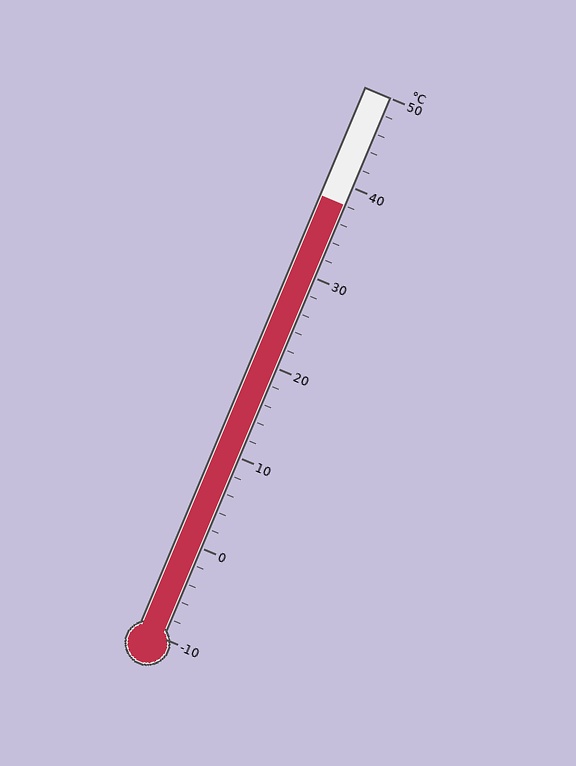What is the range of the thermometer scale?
The thermometer scale ranges from -10°C to 50°C.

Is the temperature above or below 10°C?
The temperature is above 10°C.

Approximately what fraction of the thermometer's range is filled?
The thermometer is filled to approximately 80% of its range.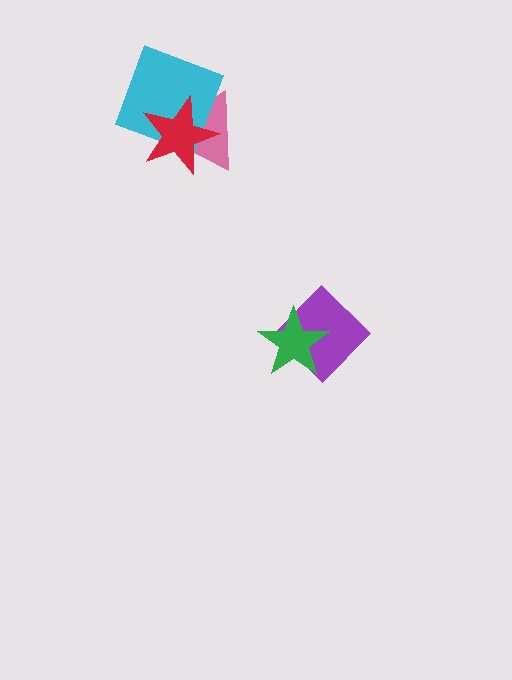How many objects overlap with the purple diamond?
1 object overlaps with the purple diamond.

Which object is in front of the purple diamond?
The green star is in front of the purple diamond.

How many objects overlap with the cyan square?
2 objects overlap with the cyan square.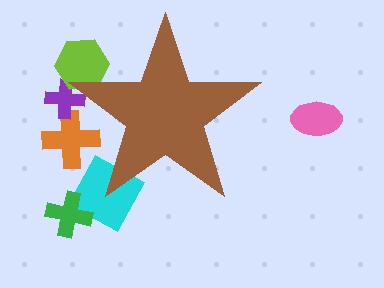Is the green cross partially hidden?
No, the green cross is fully visible.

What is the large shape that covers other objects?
A brown star.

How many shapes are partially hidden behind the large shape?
4 shapes are partially hidden.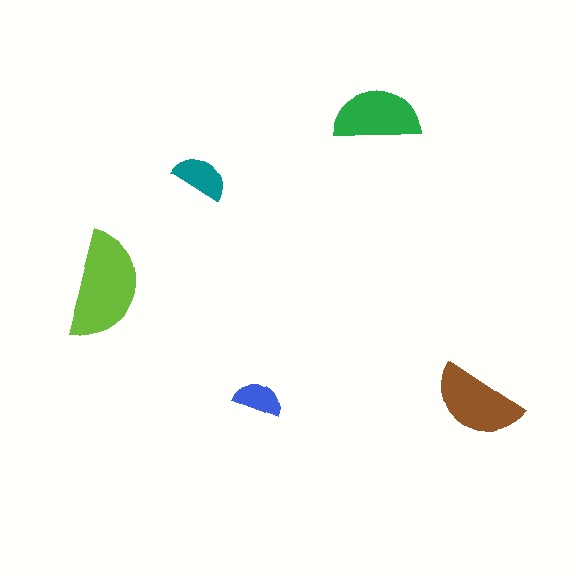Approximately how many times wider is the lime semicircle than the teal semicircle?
About 2 times wider.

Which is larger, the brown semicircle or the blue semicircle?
The brown one.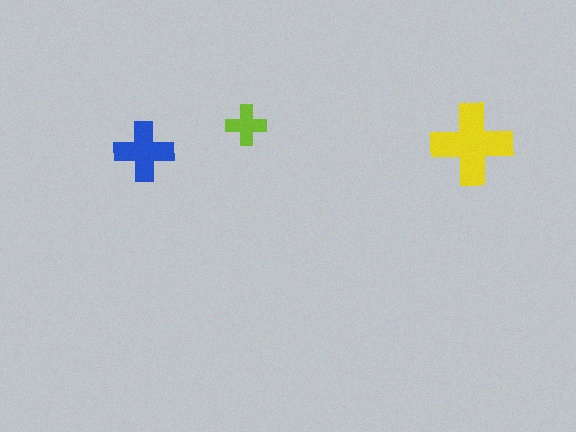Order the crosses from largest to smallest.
the yellow one, the blue one, the lime one.